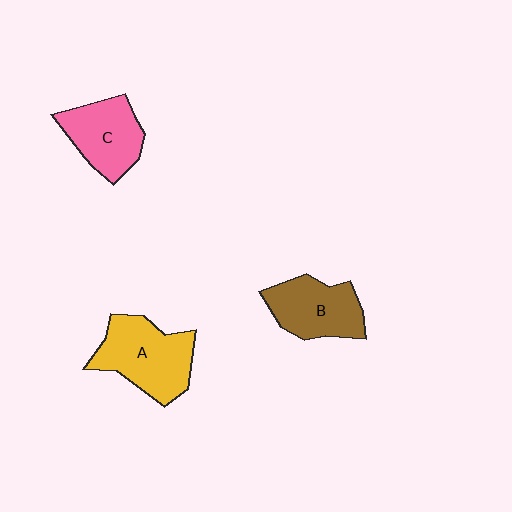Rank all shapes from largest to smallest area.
From largest to smallest: A (yellow), B (brown), C (pink).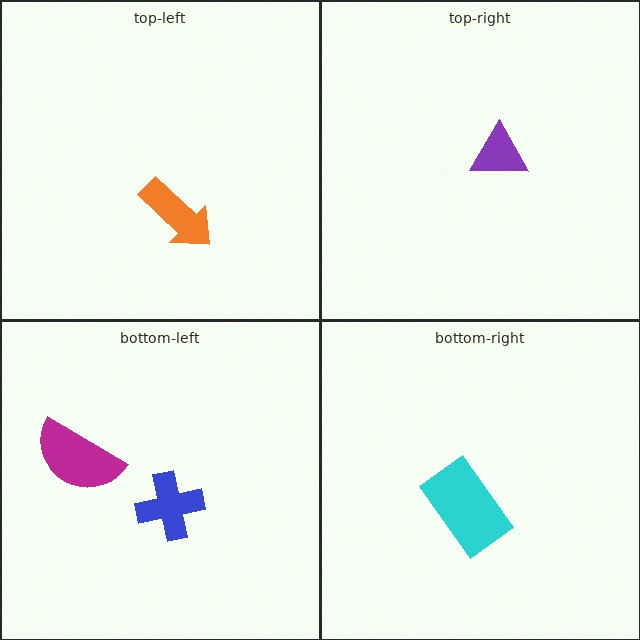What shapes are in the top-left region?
The orange arrow.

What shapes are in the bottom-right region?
The cyan rectangle.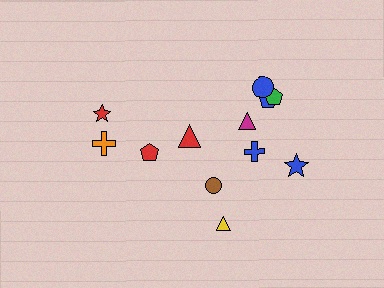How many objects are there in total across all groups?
There are 12 objects.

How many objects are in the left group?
There are 4 objects.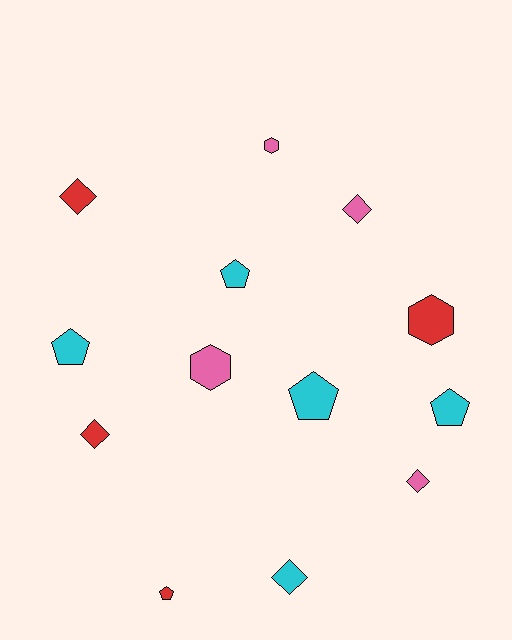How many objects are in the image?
There are 13 objects.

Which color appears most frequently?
Cyan, with 5 objects.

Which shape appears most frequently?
Diamond, with 5 objects.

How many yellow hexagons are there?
There are no yellow hexagons.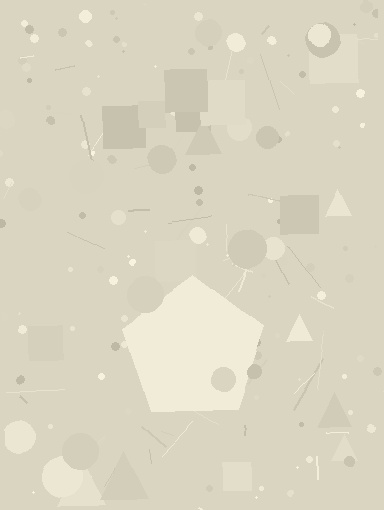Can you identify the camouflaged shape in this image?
The camouflaged shape is a pentagon.